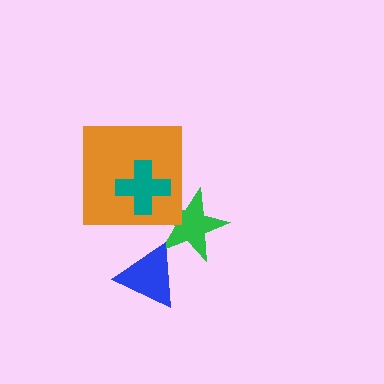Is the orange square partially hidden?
Yes, it is partially covered by another shape.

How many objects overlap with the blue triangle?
1 object overlaps with the blue triangle.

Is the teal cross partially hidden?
No, no other shape covers it.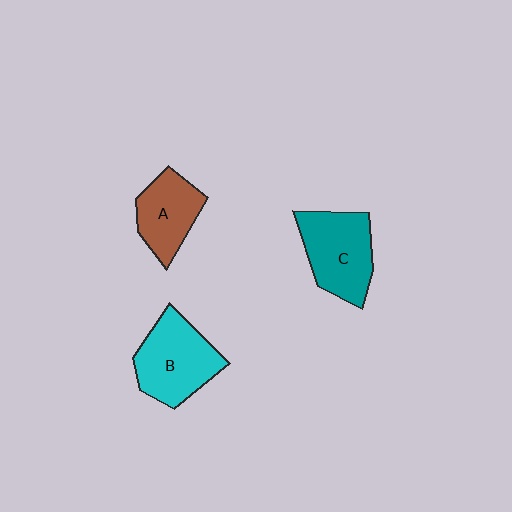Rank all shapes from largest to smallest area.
From largest to smallest: B (cyan), C (teal), A (brown).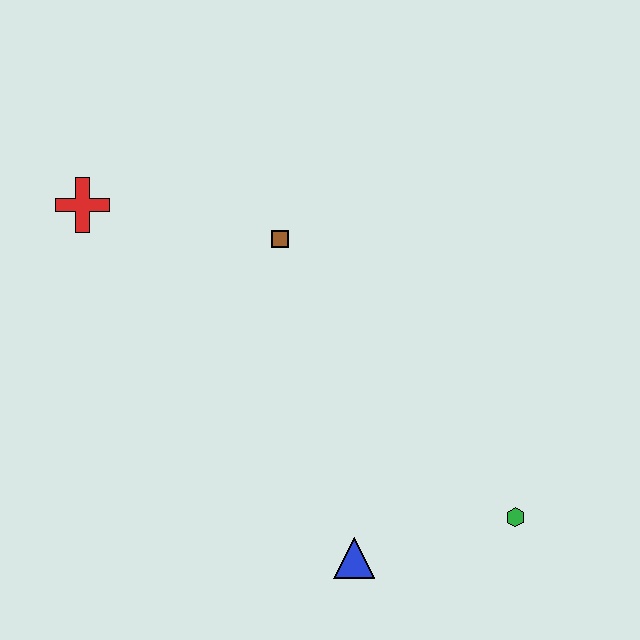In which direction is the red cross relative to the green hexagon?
The red cross is to the left of the green hexagon.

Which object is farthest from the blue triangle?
The red cross is farthest from the blue triangle.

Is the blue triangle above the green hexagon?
No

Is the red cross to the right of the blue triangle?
No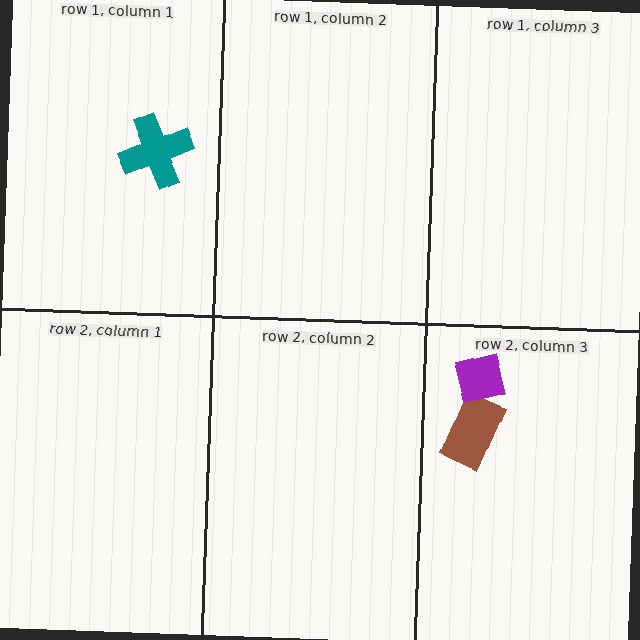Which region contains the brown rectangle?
The row 2, column 3 region.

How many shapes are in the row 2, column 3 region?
2.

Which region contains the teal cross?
The row 1, column 1 region.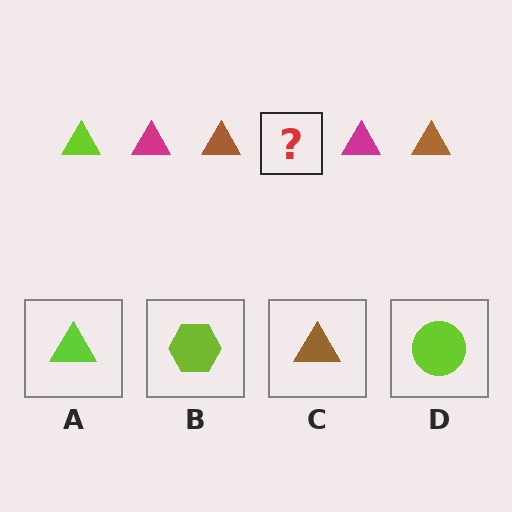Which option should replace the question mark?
Option A.